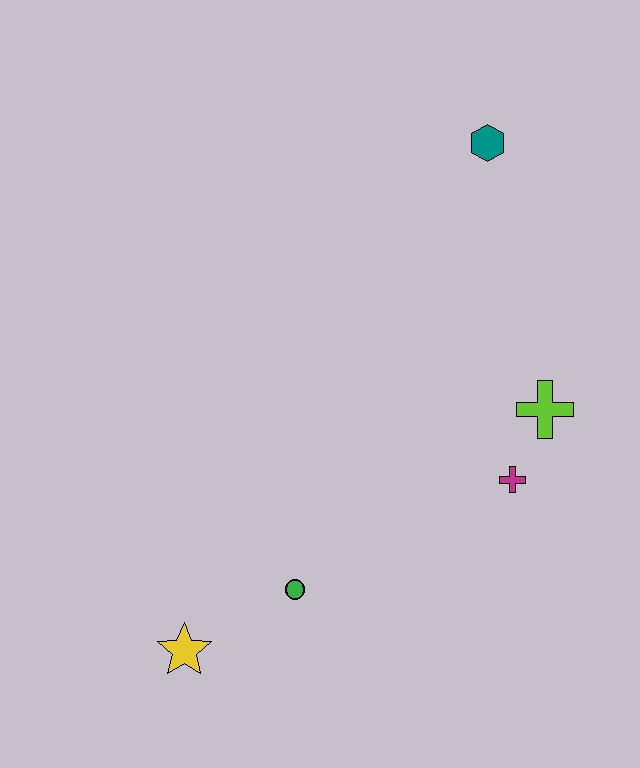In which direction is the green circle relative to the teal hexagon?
The green circle is below the teal hexagon.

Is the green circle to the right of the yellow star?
Yes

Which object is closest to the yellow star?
The green circle is closest to the yellow star.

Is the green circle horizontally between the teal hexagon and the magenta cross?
No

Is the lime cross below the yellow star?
No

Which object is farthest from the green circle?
The teal hexagon is farthest from the green circle.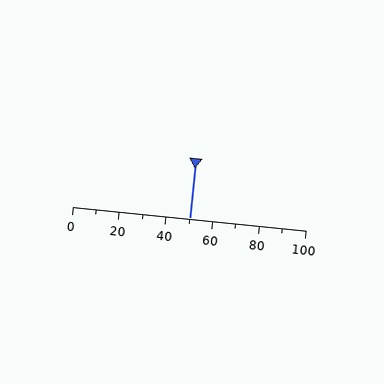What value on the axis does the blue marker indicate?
The marker indicates approximately 50.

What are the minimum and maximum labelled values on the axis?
The axis runs from 0 to 100.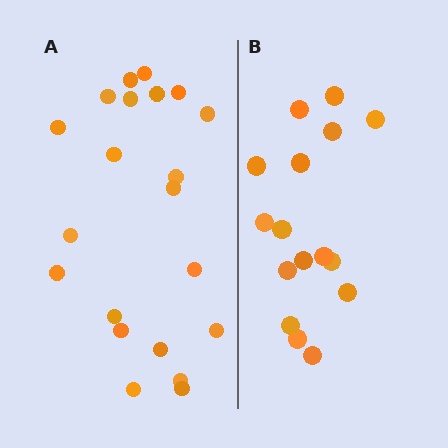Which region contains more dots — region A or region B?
Region A (the left region) has more dots.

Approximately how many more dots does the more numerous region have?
Region A has about 5 more dots than region B.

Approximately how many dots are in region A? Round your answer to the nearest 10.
About 20 dots. (The exact count is 21, which rounds to 20.)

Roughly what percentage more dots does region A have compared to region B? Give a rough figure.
About 30% more.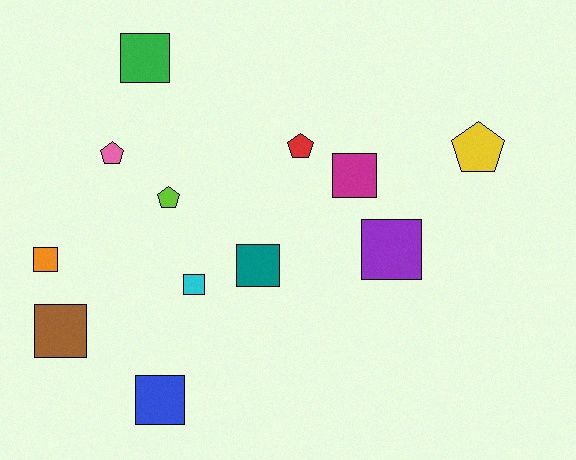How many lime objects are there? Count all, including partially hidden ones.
There is 1 lime object.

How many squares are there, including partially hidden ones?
There are 8 squares.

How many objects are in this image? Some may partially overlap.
There are 12 objects.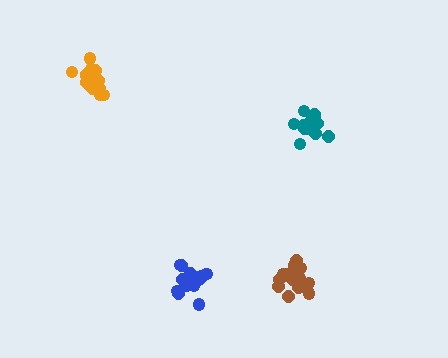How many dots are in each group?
Group 1: 16 dots, Group 2: 18 dots, Group 3: 17 dots, Group 4: 18 dots (69 total).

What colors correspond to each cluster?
The clusters are colored: teal, orange, blue, brown.